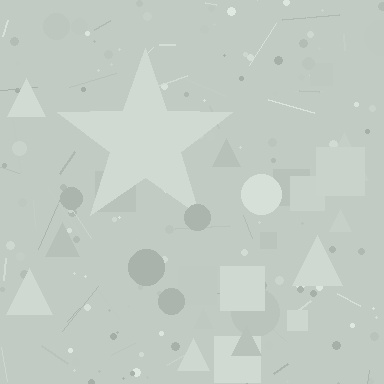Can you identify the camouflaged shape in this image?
The camouflaged shape is a star.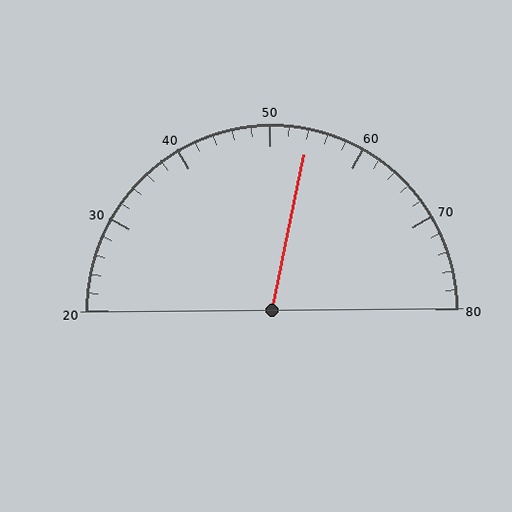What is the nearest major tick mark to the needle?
The nearest major tick mark is 50.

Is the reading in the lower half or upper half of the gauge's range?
The reading is in the upper half of the range (20 to 80).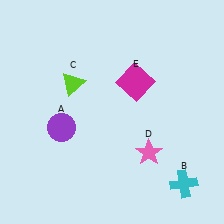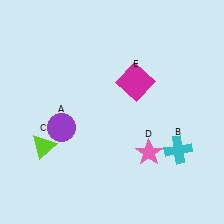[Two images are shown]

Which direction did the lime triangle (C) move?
The lime triangle (C) moved down.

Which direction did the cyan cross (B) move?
The cyan cross (B) moved up.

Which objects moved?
The objects that moved are: the cyan cross (B), the lime triangle (C).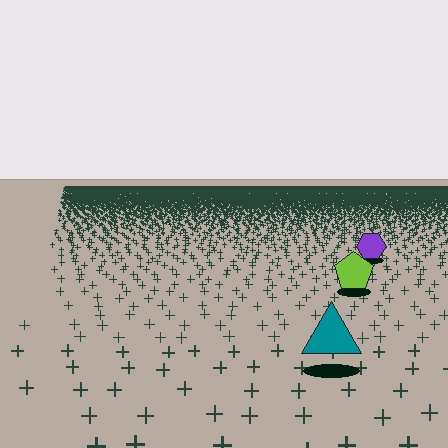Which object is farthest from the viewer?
The purple hexagon is farthest from the viewer. It appears smaller and the ground texture around it is denser.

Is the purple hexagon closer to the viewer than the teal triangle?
No. The teal triangle is closer — you can tell from the texture gradient: the ground texture is coarser near it.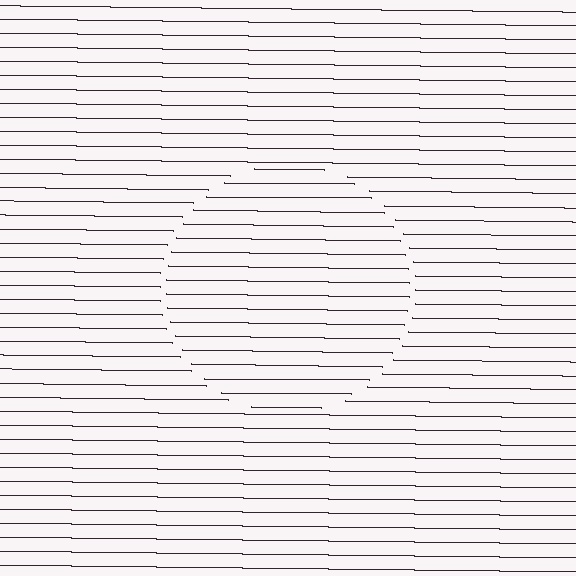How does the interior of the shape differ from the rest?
The interior of the shape contains the same grating, shifted by half a period — the contour is defined by the phase discontinuity where line-ends from the inner and outer gratings abut.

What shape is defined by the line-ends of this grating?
An illusory circle. The interior of the shape contains the same grating, shifted by half a period — the contour is defined by the phase discontinuity where line-ends from the inner and outer gratings abut.